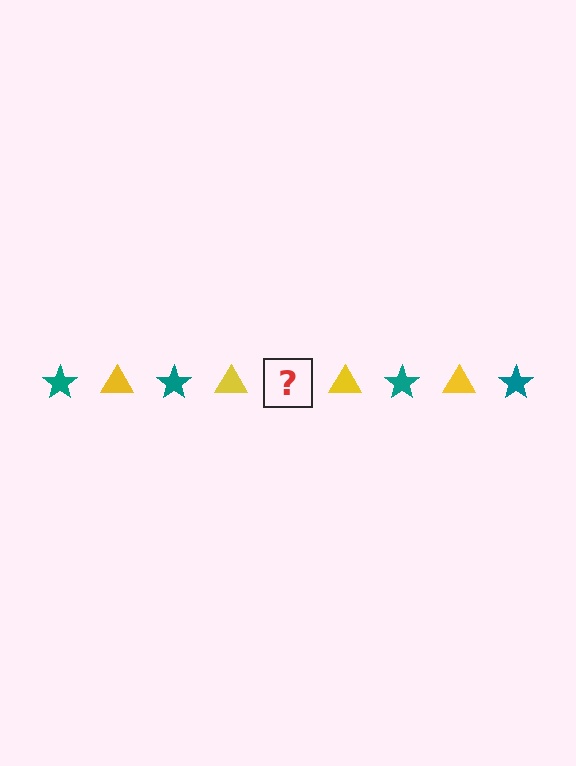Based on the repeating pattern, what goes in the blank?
The blank should be a teal star.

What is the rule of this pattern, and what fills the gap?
The rule is that the pattern alternates between teal star and yellow triangle. The gap should be filled with a teal star.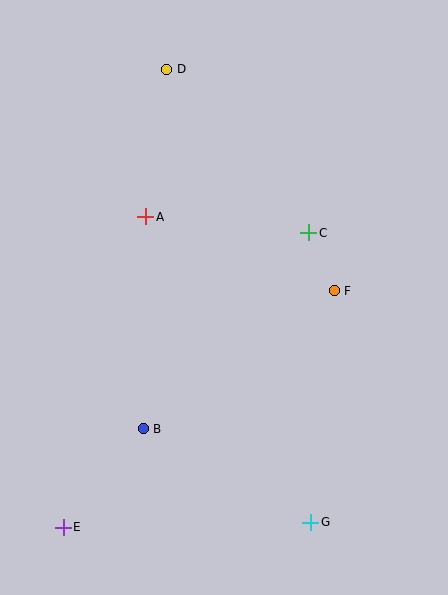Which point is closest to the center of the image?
Point C at (309, 233) is closest to the center.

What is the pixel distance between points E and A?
The distance between E and A is 321 pixels.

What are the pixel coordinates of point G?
Point G is at (311, 522).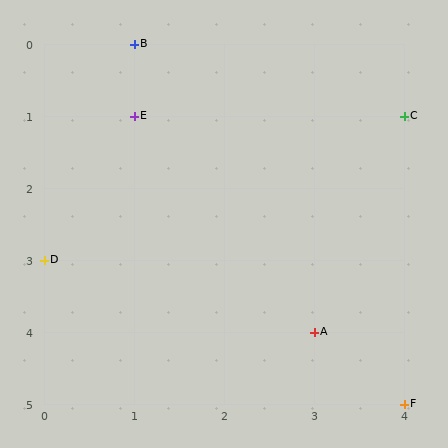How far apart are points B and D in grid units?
Points B and D are 1 column and 3 rows apart (about 3.2 grid units diagonally).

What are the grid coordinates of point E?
Point E is at grid coordinates (1, 1).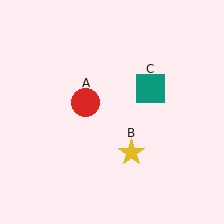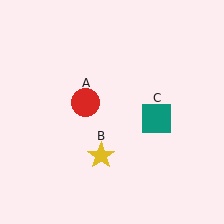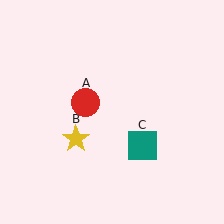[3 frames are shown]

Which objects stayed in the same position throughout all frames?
Red circle (object A) remained stationary.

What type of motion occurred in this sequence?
The yellow star (object B), teal square (object C) rotated clockwise around the center of the scene.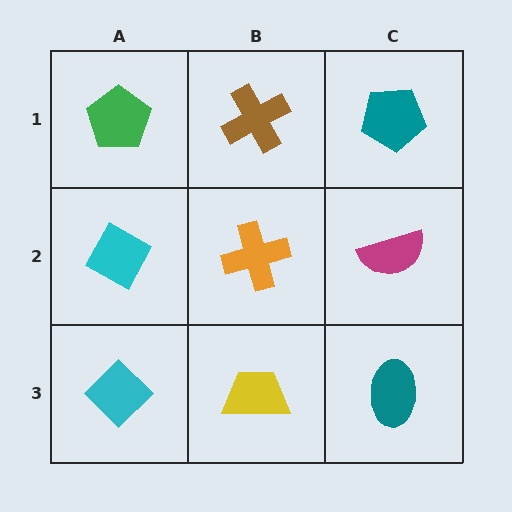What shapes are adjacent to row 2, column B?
A brown cross (row 1, column B), a yellow trapezoid (row 3, column B), a cyan diamond (row 2, column A), a magenta semicircle (row 2, column C).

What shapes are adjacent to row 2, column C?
A teal pentagon (row 1, column C), a teal ellipse (row 3, column C), an orange cross (row 2, column B).